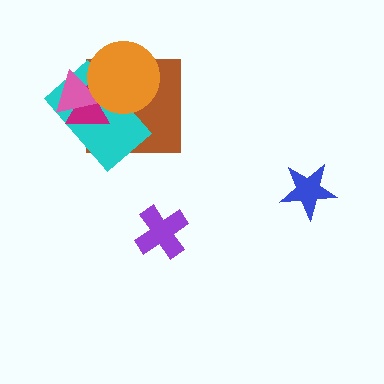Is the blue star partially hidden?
No, no other shape covers it.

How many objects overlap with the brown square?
4 objects overlap with the brown square.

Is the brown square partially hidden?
Yes, it is partially covered by another shape.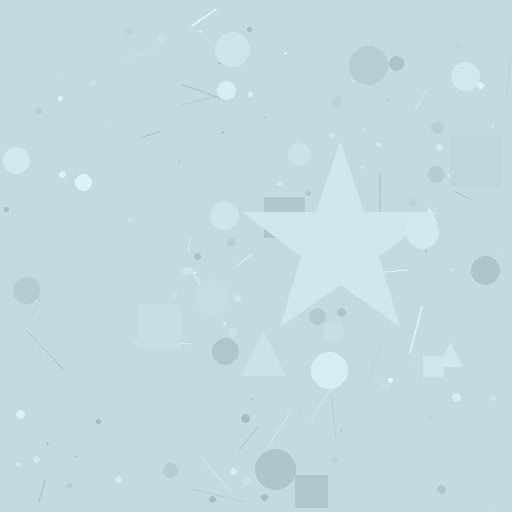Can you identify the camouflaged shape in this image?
The camouflaged shape is a star.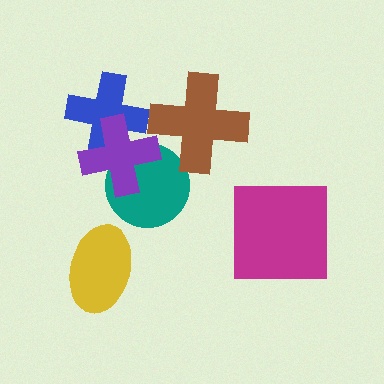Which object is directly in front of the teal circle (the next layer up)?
The purple cross is directly in front of the teal circle.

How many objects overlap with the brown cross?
1 object overlaps with the brown cross.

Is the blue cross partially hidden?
Yes, it is partially covered by another shape.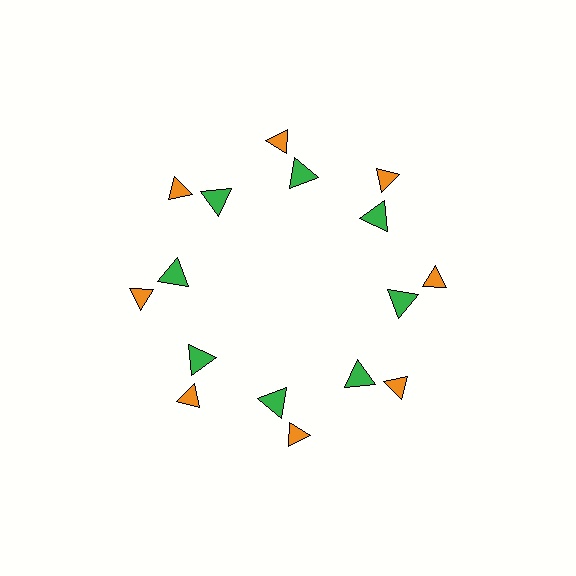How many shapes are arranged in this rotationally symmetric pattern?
There are 16 shapes, arranged in 8 groups of 2.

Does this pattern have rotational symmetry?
Yes, this pattern has 8-fold rotational symmetry. It looks the same after rotating 45 degrees around the center.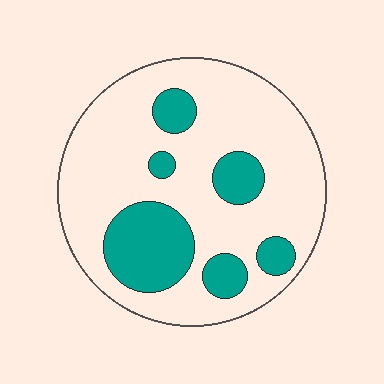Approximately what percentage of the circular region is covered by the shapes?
Approximately 25%.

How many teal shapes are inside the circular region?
6.